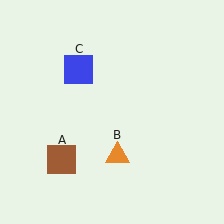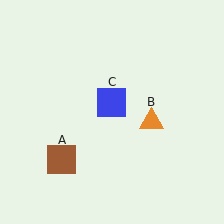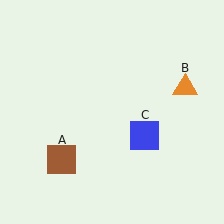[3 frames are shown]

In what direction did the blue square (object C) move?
The blue square (object C) moved down and to the right.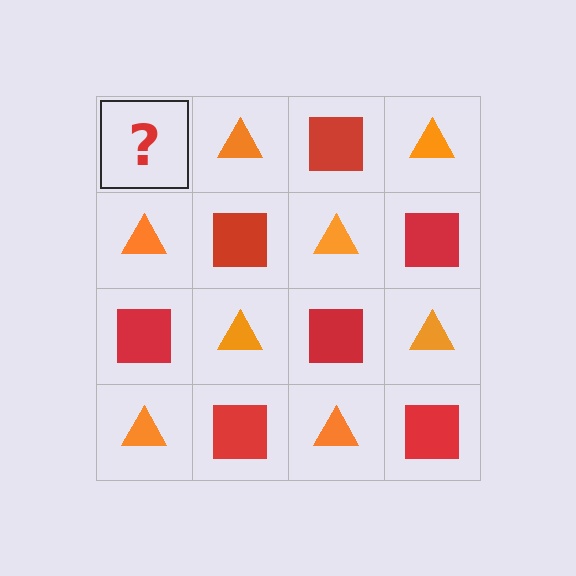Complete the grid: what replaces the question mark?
The question mark should be replaced with a red square.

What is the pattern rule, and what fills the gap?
The rule is that it alternates red square and orange triangle in a checkerboard pattern. The gap should be filled with a red square.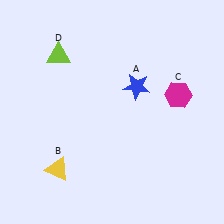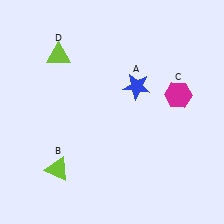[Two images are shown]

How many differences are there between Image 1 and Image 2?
There is 1 difference between the two images.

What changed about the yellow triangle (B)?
In Image 1, B is yellow. In Image 2, it changed to lime.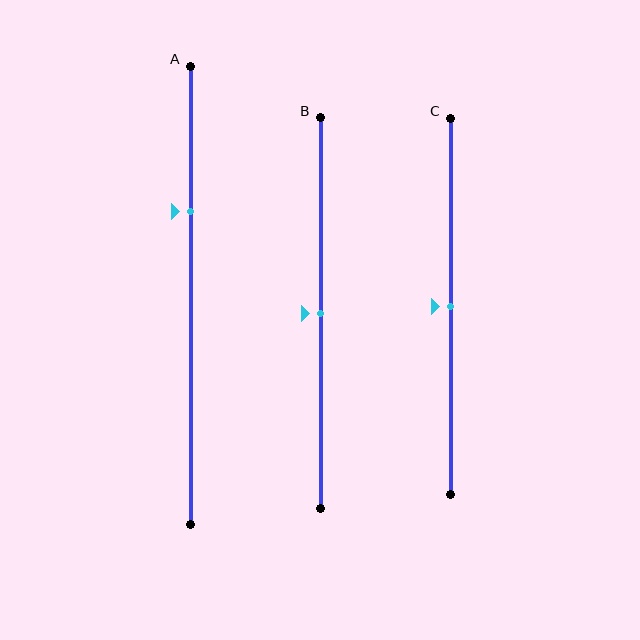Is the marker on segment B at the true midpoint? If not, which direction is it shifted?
Yes, the marker on segment B is at the true midpoint.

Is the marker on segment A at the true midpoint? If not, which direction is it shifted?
No, the marker on segment A is shifted upward by about 18% of the segment length.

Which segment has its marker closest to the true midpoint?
Segment B has its marker closest to the true midpoint.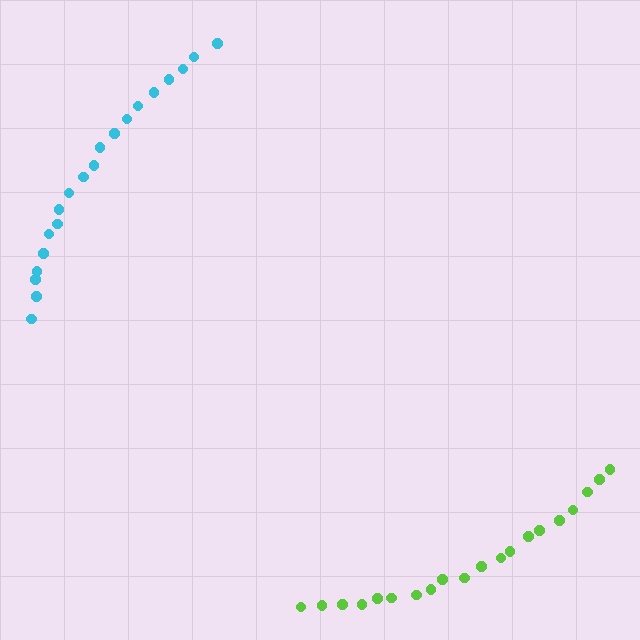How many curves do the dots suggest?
There are 2 distinct paths.